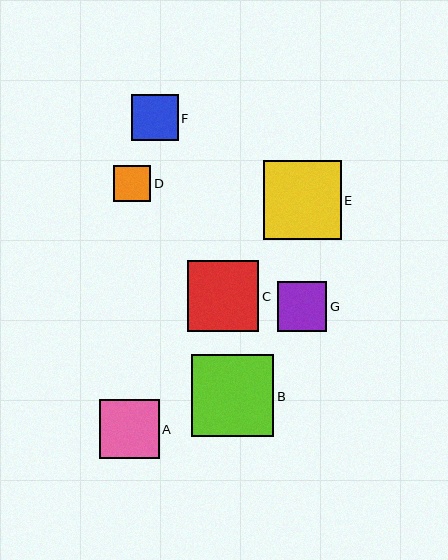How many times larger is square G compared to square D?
Square G is approximately 1.3 times the size of square D.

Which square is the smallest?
Square D is the smallest with a size of approximately 37 pixels.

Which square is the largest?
Square B is the largest with a size of approximately 82 pixels.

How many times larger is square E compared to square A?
Square E is approximately 1.3 times the size of square A.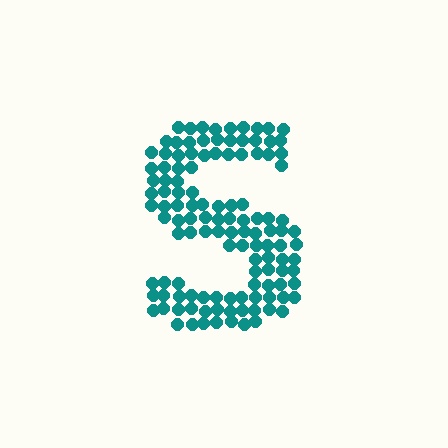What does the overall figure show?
The overall figure shows the letter S.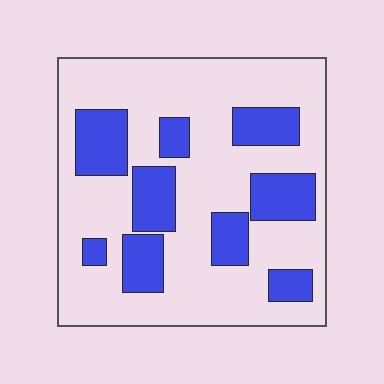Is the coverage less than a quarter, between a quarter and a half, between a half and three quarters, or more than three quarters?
Between a quarter and a half.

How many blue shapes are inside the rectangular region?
9.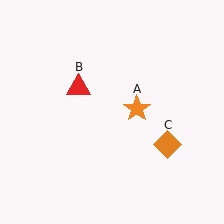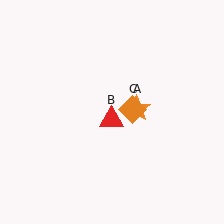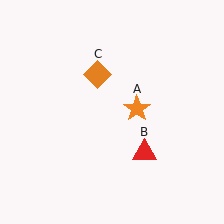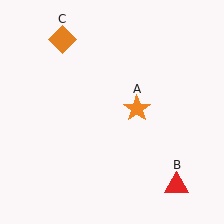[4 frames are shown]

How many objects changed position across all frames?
2 objects changed position: red triangle (object B), orange diamond (object C).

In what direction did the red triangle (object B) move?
The red triangle (object B) moved down and to the right.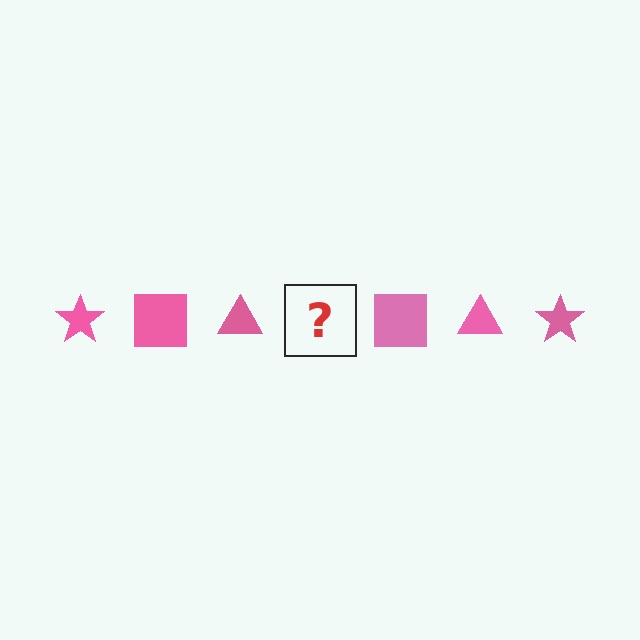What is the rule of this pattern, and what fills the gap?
The rule is that the pattern cycles through star, square, triangle shapes in pink. The gap should be filled with a pink star.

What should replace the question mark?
The question mark should be replaced with a pink star.